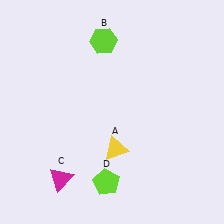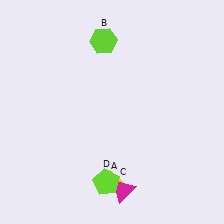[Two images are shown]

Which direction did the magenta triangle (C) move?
The magenta triangle (C) moved right.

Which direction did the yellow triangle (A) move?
The yellow triangle (A) moved down.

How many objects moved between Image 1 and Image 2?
2 objects moved between the two images.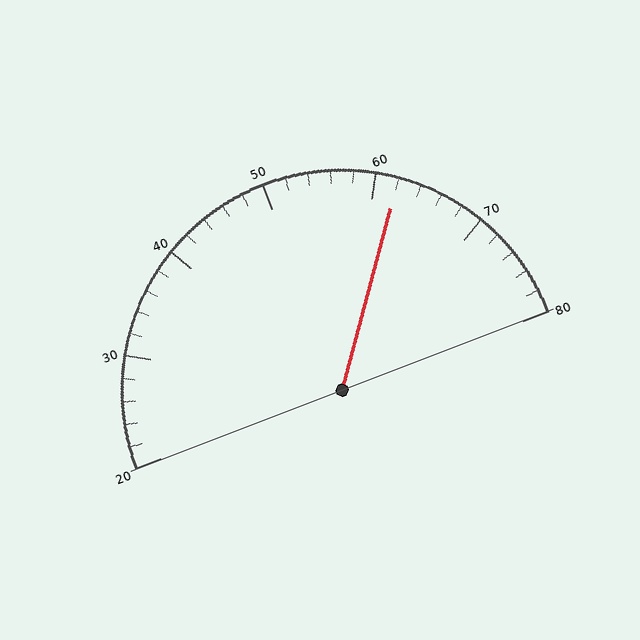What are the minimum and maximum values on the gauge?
The gauge ranges from 20 to 80.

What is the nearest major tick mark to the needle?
The nearest major tick mark is 60.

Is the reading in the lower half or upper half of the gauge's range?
The reading is in the upper half of the range (20 to 80).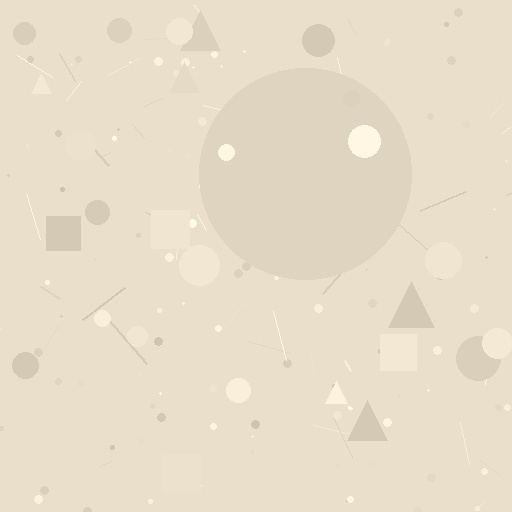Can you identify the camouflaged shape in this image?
The camouflaged shape is a circle.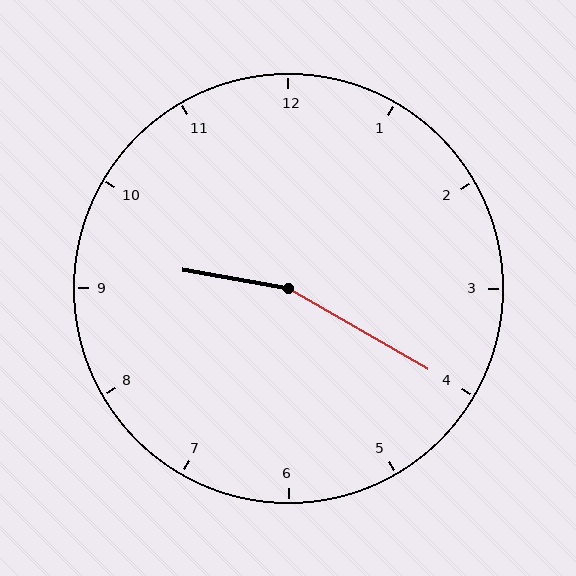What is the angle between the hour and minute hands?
Approximately 160 degrees.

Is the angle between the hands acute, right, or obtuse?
It is obtuse.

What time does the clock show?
9:20.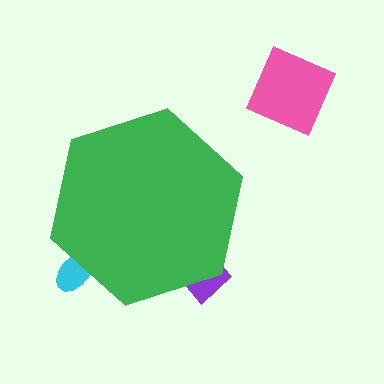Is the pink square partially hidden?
No, the pink square is fully visible.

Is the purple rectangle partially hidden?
Yes, the purple rectangle is partially hidden behind the green hexagon.